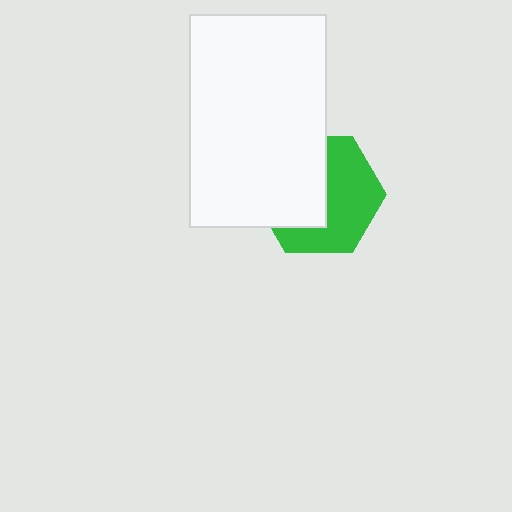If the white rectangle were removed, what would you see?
You would see the complete green hexagon.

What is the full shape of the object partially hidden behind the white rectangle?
The partially hidden object is a green hexagon.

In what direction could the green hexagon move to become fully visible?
The green hexagon could move right. That would shift it out from behind the white rectangle entirely.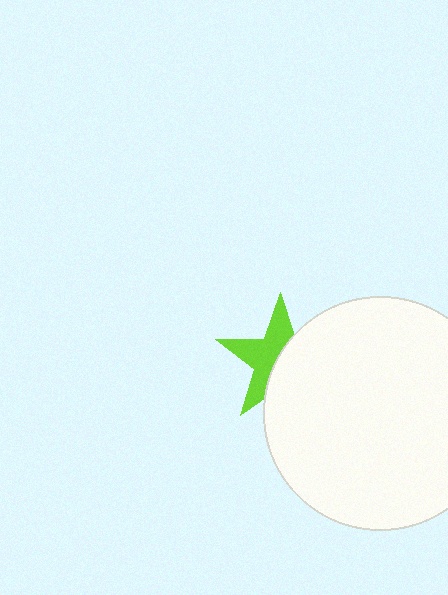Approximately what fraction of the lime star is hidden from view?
Roughly 49% of the lime star is hidden behind the white circle.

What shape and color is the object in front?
The object in front is a white circle.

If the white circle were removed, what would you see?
You would see the complete lime star.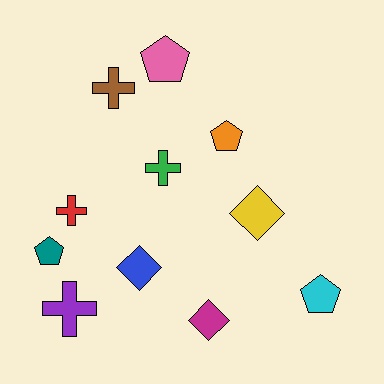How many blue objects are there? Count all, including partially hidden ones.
There is 1 blue object.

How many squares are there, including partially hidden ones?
There are no squares.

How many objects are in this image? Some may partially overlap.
There are 11 objects.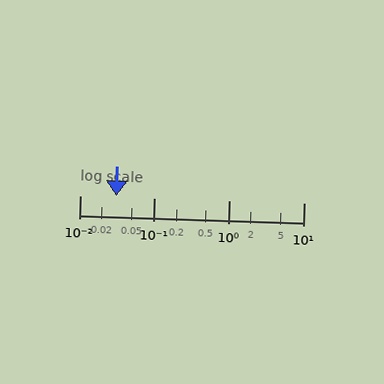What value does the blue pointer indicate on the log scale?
The pointer indicates approximately 0.031.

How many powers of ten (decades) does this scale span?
The scale spans 3 decades, from 0.01 to 10.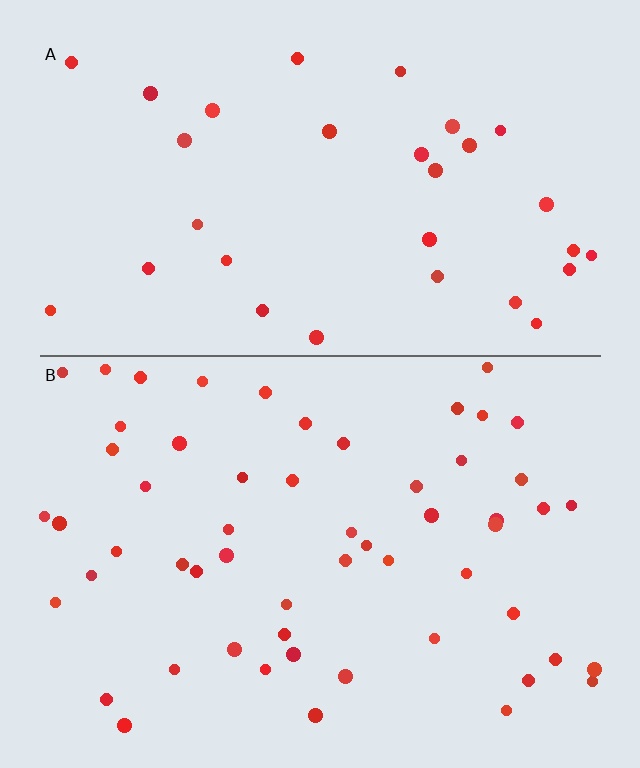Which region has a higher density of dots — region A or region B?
B (the bottom).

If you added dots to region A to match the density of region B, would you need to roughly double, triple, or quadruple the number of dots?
Approximately double.